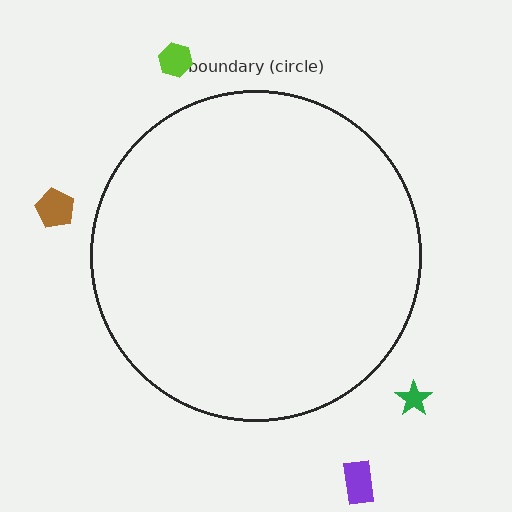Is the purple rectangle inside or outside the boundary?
Outside.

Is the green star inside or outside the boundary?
Outside.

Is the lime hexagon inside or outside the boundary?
Outside.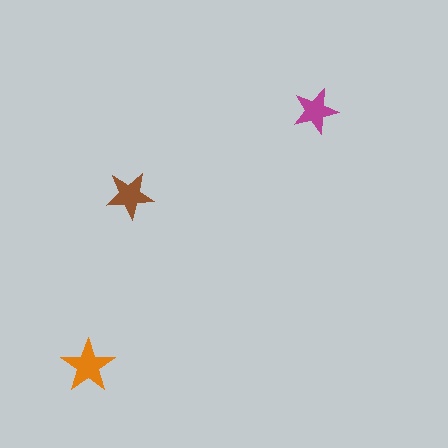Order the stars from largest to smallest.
the orange one, the brown one, the magenta one.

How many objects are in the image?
There are 3 objects in the image.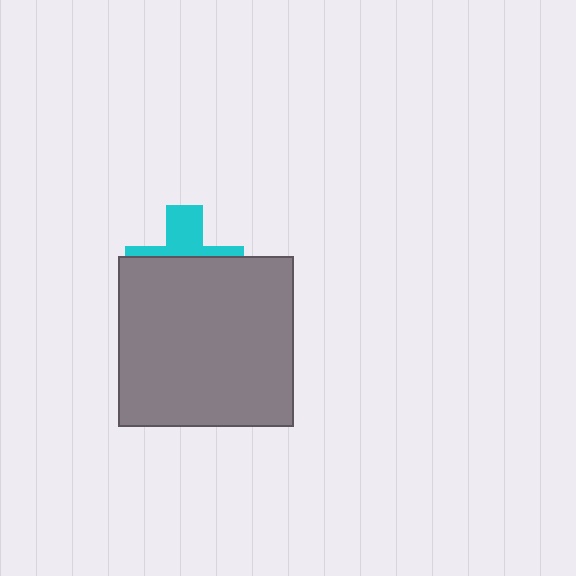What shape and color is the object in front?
The object in front is a gray rectangle.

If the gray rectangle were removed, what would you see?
You would see the complete cyan cross.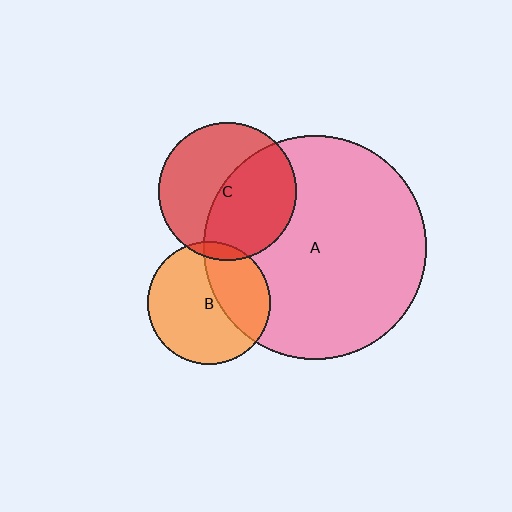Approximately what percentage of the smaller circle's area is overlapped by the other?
Approximately 50%.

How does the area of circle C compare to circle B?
Approximately 1.2 times.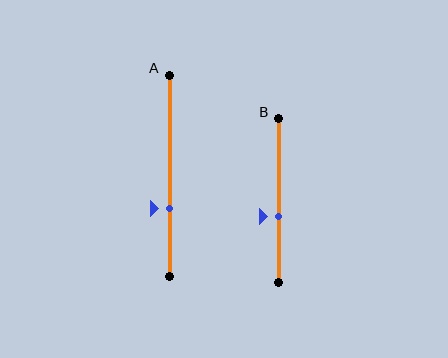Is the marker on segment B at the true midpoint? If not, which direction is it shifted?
No, the marker on segment B is shifted downward by about 10% of the segment length.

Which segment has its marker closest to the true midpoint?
Segment B has its marker closest to the true midpoint.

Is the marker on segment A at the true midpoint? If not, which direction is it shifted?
No, the marker on segment A is shifted downward by about 16% of the segment length.